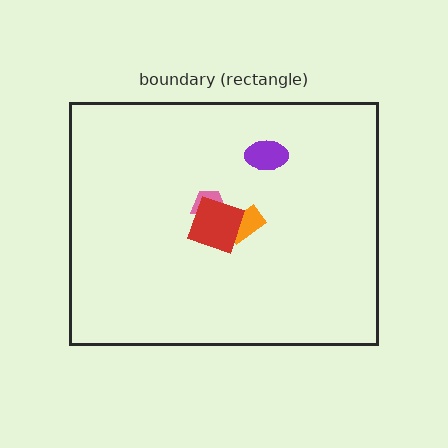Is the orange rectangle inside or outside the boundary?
Inside.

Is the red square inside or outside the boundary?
Inside.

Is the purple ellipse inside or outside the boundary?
Inside.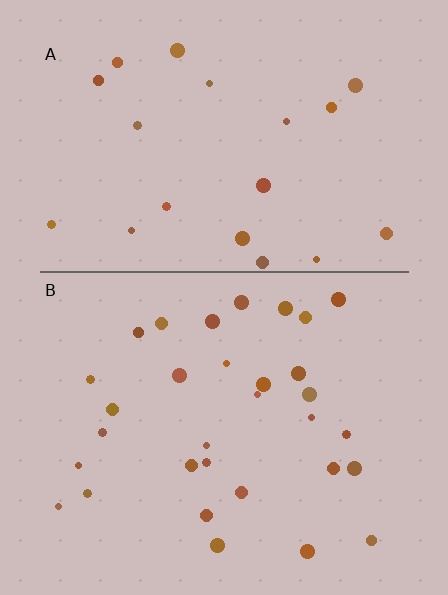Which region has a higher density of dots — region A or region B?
B (the bottom).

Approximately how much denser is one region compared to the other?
Approximately 1.6× — region B over region A.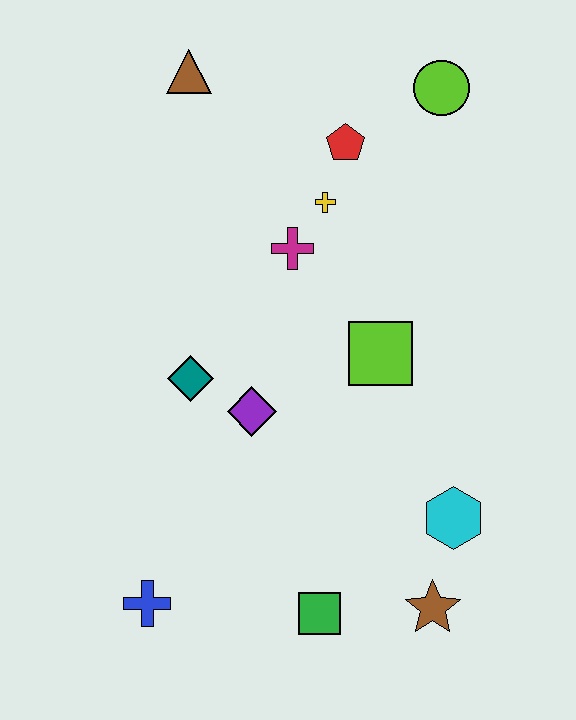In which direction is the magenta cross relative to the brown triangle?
The magenta cross is below the brown triangle.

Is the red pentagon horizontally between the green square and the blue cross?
No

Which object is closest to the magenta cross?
The yellow cross is closest to the magenta cross.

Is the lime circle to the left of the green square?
No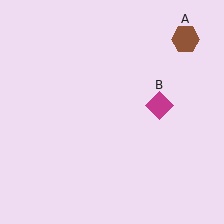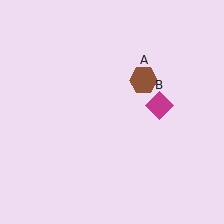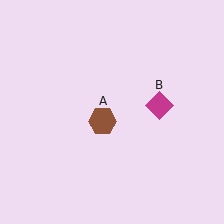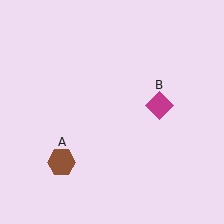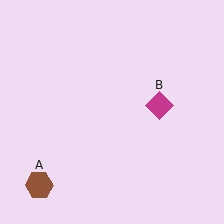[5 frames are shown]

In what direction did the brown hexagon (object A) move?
The brown hexagon (object A) moved down and to the left.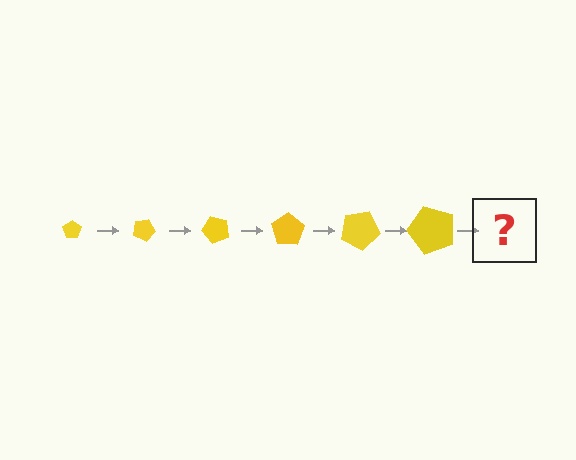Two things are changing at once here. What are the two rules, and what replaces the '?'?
The two rules are that the pentagon grows larger each step and it rotates 25 degrees each step. The '?' should be a pentagon, larger than the previous one and rotated 150 degrees from the start.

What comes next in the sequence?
The next element should be a pentagon, larger than the previous one and rotated 150 degrees from the start.